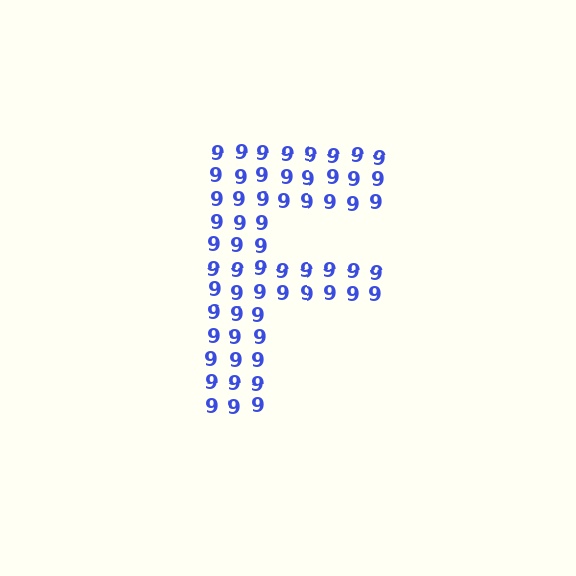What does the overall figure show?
The overall figure shows the letter F.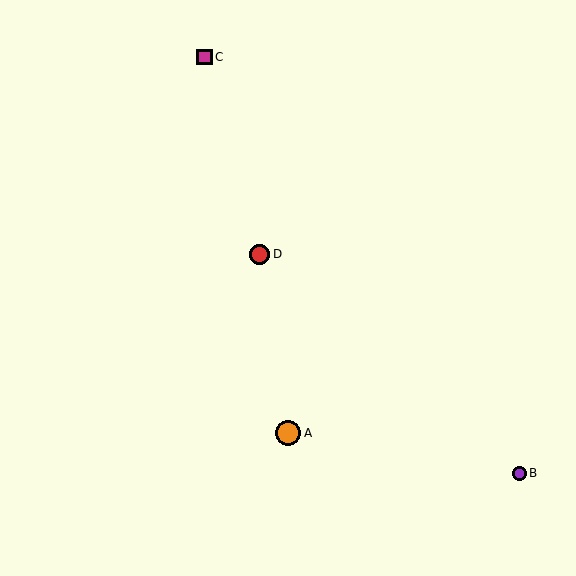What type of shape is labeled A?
Shape A is an orange circle.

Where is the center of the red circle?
The center of the red circle is at (260, 254).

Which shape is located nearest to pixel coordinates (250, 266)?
The red circle (labeled D) at (260, 254) is nearest to that location.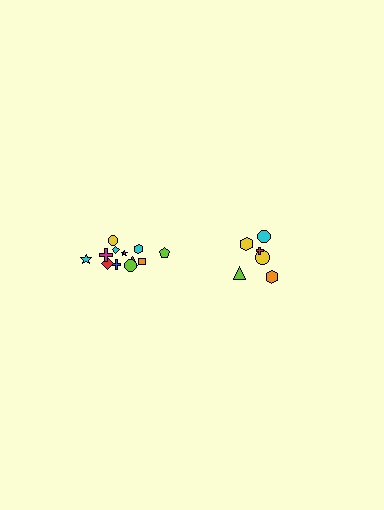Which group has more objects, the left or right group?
The left group.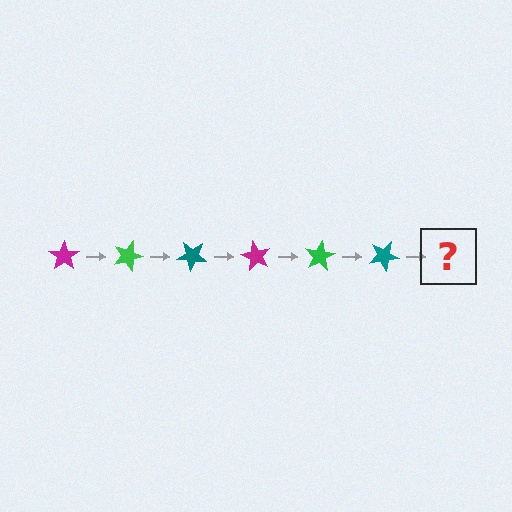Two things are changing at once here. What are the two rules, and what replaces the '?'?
The two rules are that it rotates 20 degrees each step and the color cycles through magenta, green, and teal. The '?' should be a magenta star, rotated 120 degrees from the start.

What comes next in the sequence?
The next element should be a magenta star, rotated 120 degrees from the start.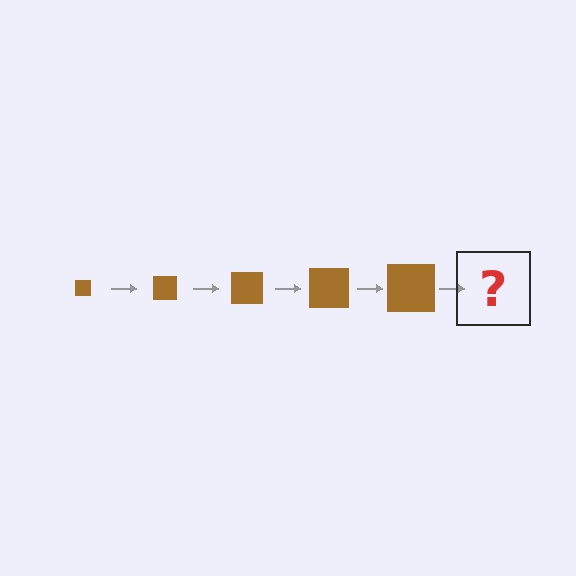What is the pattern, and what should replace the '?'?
The pattern is that the square gets progressively larger each step. The '?' should be a brown square, larger than the previous one.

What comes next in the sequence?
The next element should be a brown square, larger than the previous one.